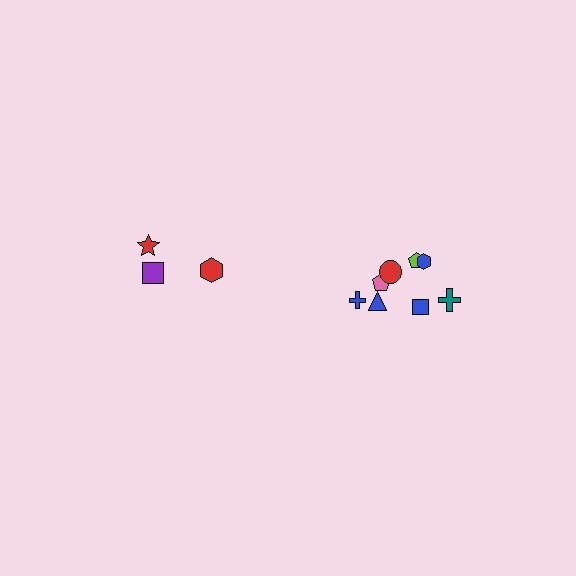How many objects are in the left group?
There are 3 objects.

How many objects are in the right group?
There are 8 objects.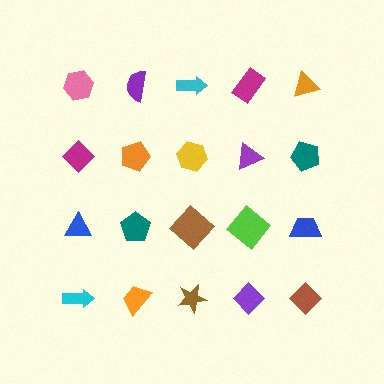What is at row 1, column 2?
A purple semicircle.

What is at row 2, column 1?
A magenta diamond.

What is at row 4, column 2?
An orange trapezoid.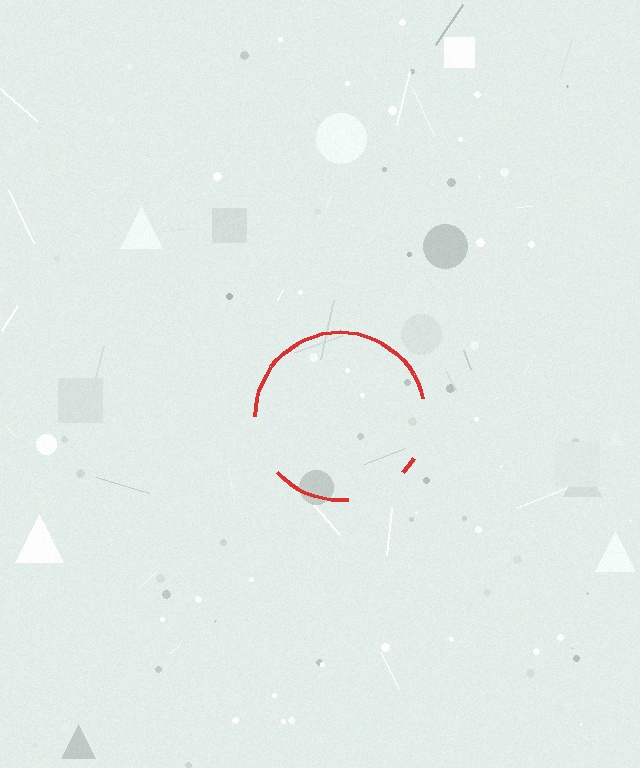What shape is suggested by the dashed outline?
The dashed outline suggests a circle.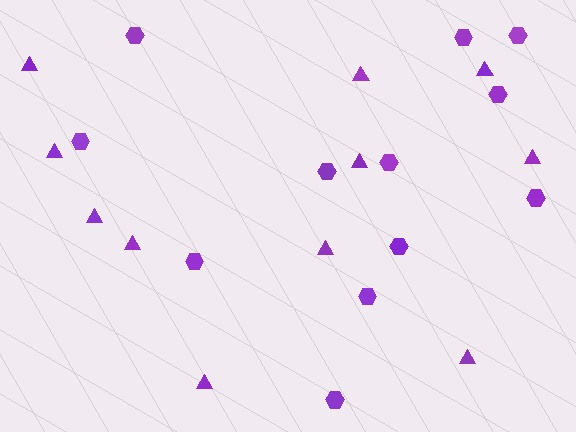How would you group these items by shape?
There are 2 groups: one group of triangles (11) and one group of hexagons (12).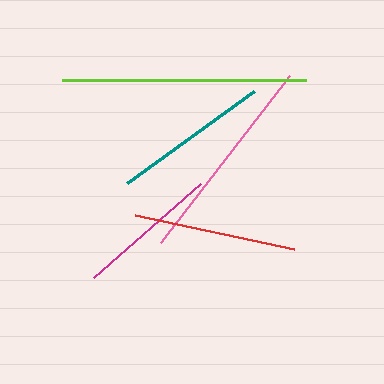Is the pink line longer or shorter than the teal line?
The pink line is longer than the teal line.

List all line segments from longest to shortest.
From longest to shortest: lime, pink, red, teal, magenta.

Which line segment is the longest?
The lime line is the longest at approximately 244 pixels.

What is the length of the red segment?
The red segment is approximately 163 pixels long.